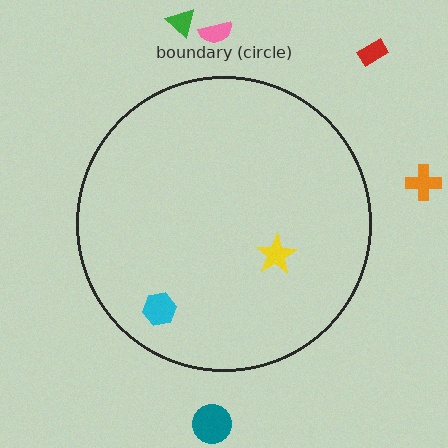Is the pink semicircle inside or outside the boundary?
Outside.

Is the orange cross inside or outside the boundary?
Outside.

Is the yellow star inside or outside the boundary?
Inside.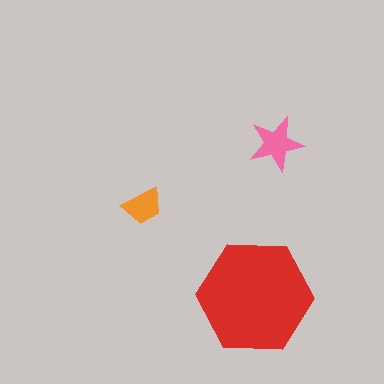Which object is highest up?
The pink star is topmost.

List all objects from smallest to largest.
The orange trapezoid, the pink star, the red hexagon.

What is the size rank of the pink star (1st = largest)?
2nd.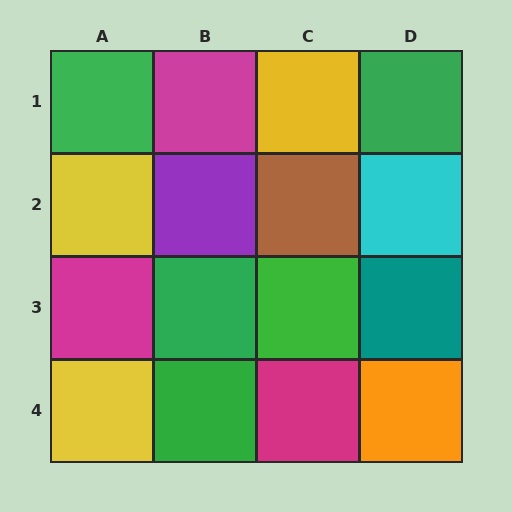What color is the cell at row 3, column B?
Green.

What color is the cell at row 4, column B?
Green.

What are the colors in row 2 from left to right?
Yellow, purple, brown, cyan.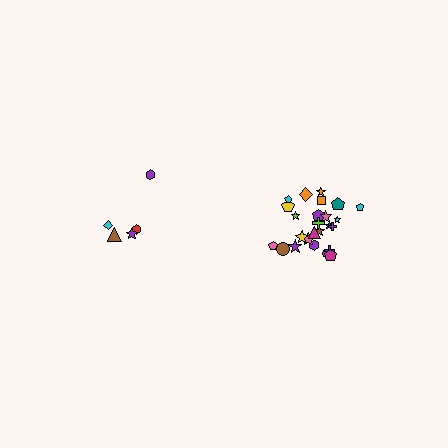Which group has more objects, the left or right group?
The right group.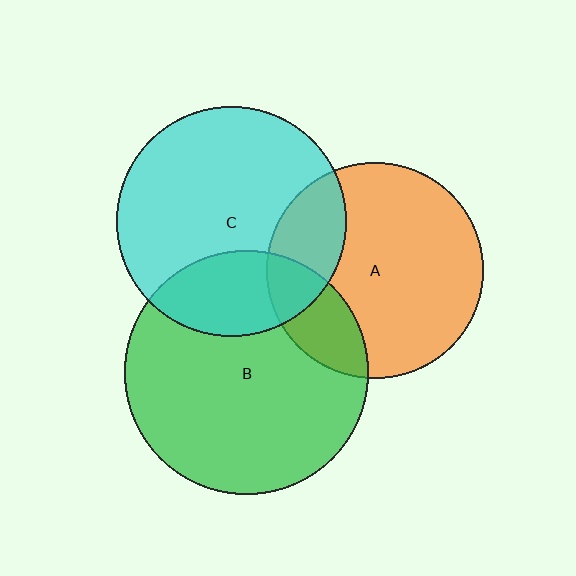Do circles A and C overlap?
Yes.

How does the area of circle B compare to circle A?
Approximately 1.3 times.